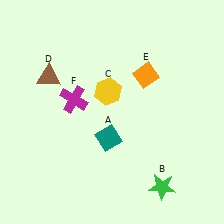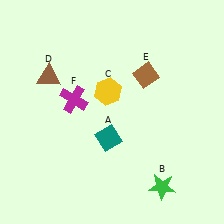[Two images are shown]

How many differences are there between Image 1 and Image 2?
There is 1 difference between the two images.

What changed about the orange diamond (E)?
In Image 1, E is orange. In Image 2, it changed to brown.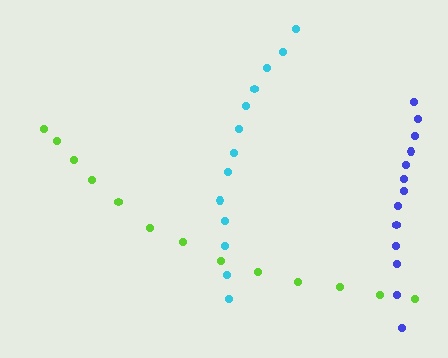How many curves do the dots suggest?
There are 3 distinct paths.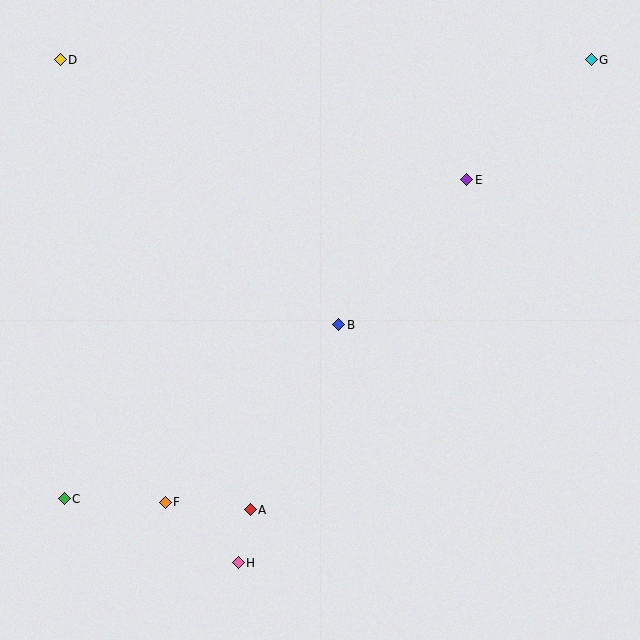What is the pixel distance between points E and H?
The distance between E and H is 446 pixels.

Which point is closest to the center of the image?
Point B at (339, 325) is closest to the center.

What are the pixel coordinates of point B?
Point B is at (339, 325).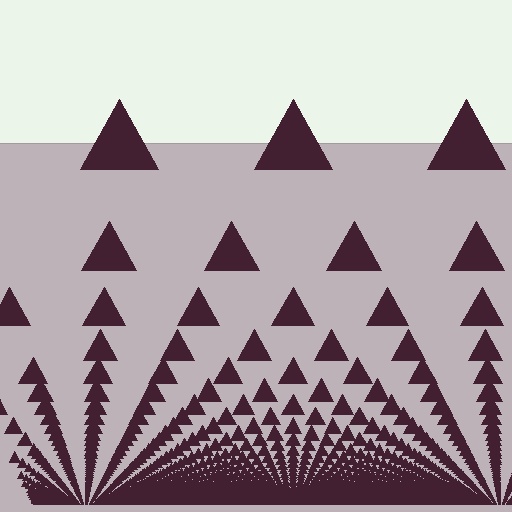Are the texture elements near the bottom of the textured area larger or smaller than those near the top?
Smaller. The gradient is inverted — elements near the bottom are smaller and denser.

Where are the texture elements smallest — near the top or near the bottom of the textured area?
Near the bottom.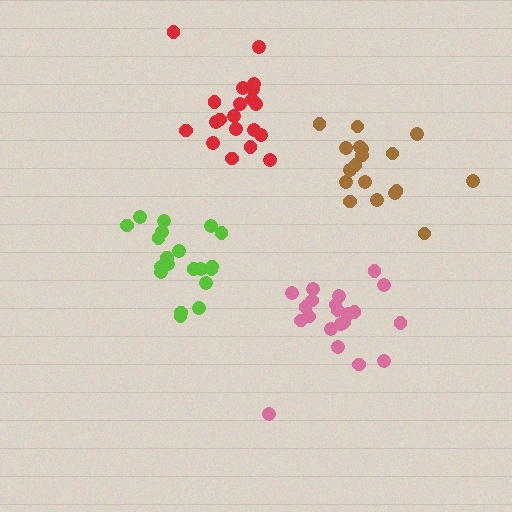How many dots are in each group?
Group 1: 20 dots, Group 2: 20 dots, Group 3: 18 dots, Group 4: 21 dots (79 total).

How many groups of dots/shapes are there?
There are 4 groups.